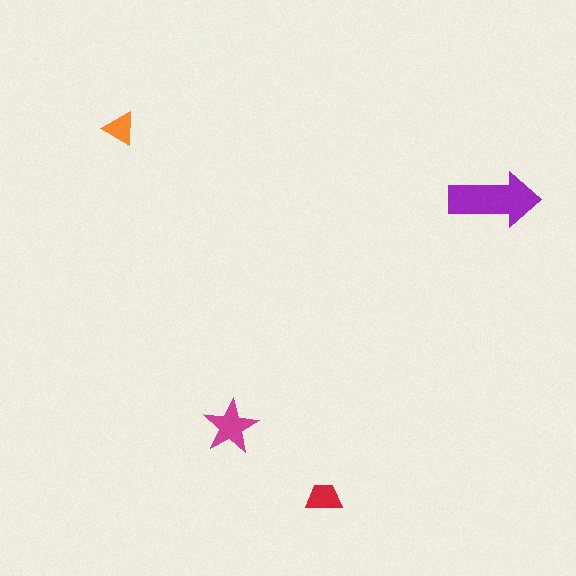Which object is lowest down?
The red trapezoid is bottommost.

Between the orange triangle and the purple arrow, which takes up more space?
The purple arrow.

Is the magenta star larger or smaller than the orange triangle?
Larger.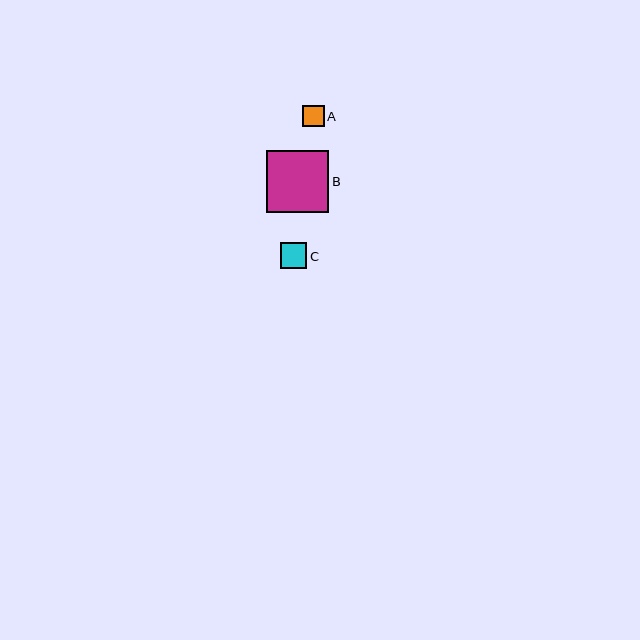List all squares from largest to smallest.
From largest to smallest: B, C, A.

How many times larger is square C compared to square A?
Square C is approximately 1.2 times the size of square A.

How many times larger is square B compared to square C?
Square B is approximately 2.4 times the size of square C.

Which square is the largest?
Square B is the largest with a size of approximately 62 pixels.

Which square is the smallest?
Square A is the smallest with a size of approximately 21 pixels.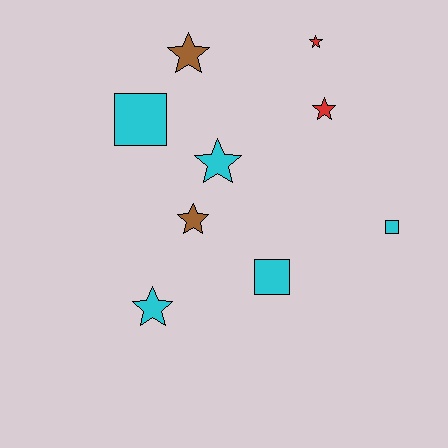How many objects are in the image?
There are 9 objects.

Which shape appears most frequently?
Star, with 6 objects.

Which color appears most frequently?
Cyan, with 5 objects.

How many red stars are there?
There are 2 red stars.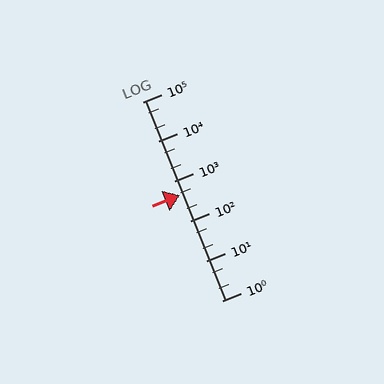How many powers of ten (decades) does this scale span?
The scale spans 5 decades, from 1 to 100000.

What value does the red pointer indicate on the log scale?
The pointer indicates approximately 440.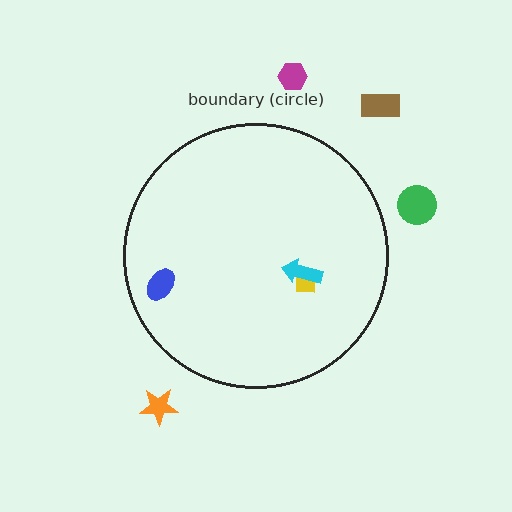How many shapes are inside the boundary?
3 inside, 4 outside.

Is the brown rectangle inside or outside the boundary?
Outside.